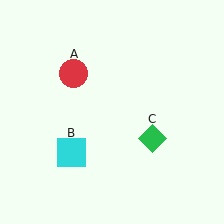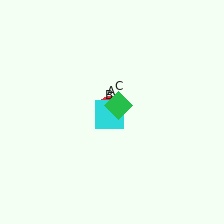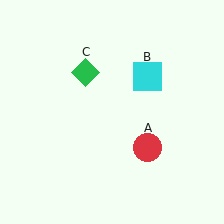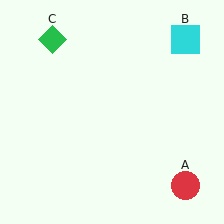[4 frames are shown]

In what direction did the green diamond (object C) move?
The green diamond (object C) moved up and to the left.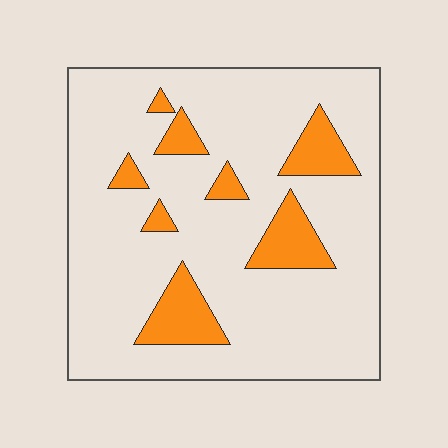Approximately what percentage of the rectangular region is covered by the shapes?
Approximately 15%.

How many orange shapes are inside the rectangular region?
8.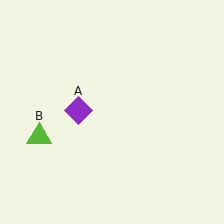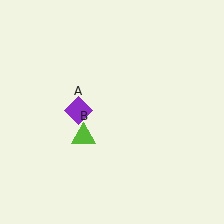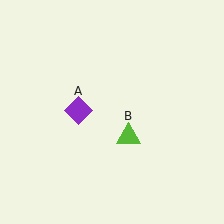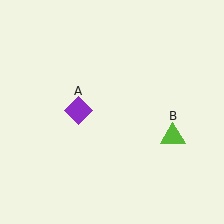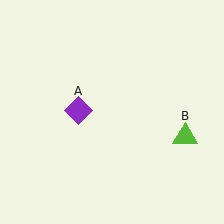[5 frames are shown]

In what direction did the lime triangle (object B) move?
The lime triangle (object B) moved right.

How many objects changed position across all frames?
1 object changed position: lime triangle (object B).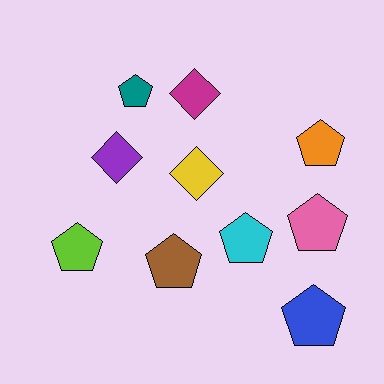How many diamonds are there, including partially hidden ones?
There are 3 diamonds.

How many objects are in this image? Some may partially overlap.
There are 10 objects.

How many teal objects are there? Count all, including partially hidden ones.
There is 1 teal object.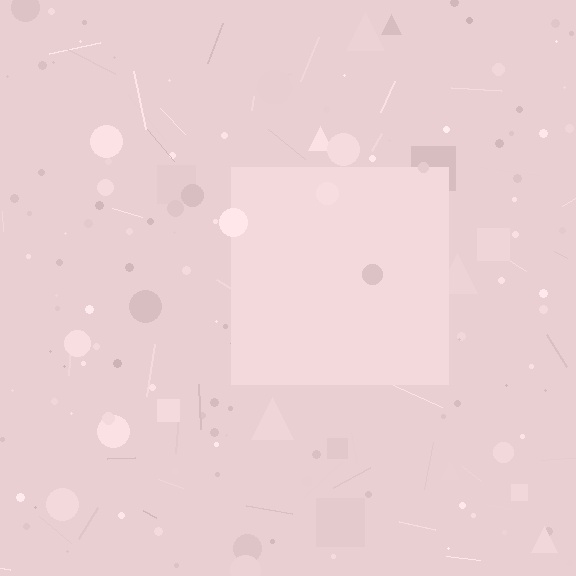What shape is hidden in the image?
A square is hidden in the image.